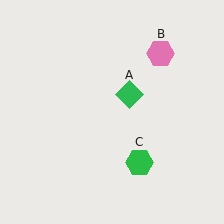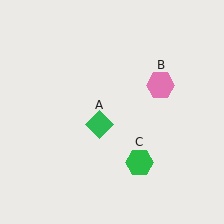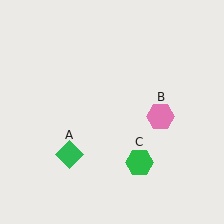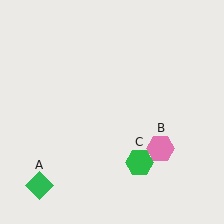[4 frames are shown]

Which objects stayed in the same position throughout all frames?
Green hexagon (object C) remained stationary.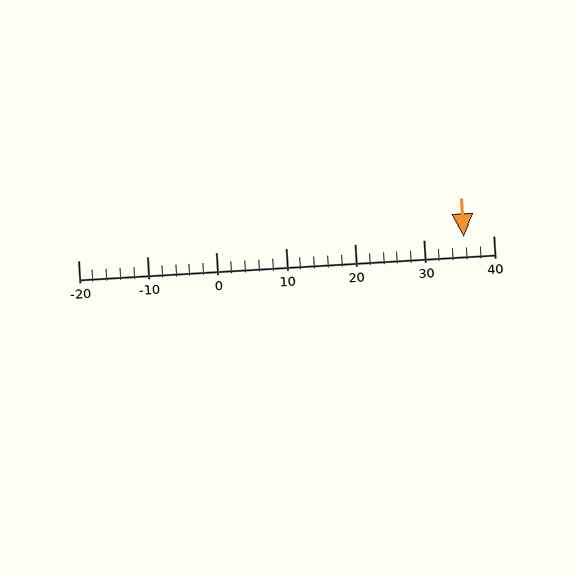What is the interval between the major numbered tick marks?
The major tick marks are spaced 10 units apart.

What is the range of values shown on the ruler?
The ruler shows values from -20 to 40.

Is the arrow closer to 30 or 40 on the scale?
The arrow is closer to 40.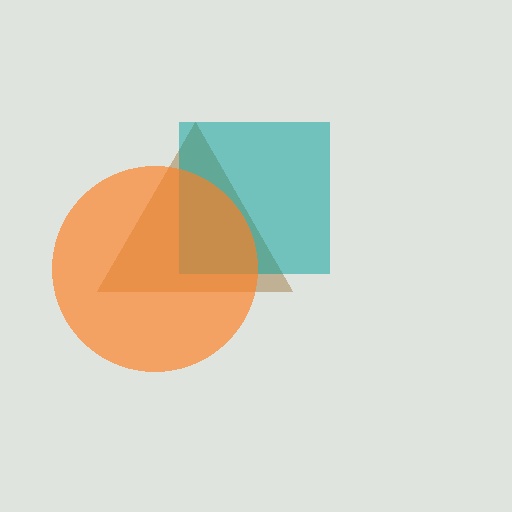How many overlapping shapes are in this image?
There are 3 overlapping shapes in the image.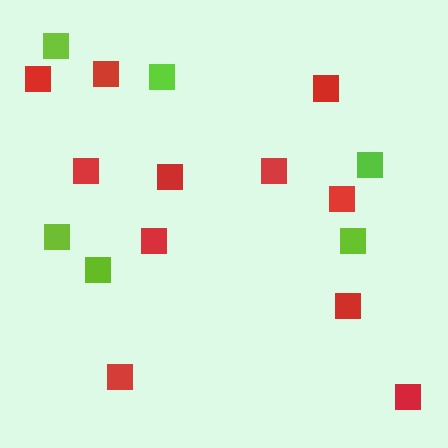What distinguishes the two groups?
There are 2 groups: one group of red squares (11) and one group of lime squares (6).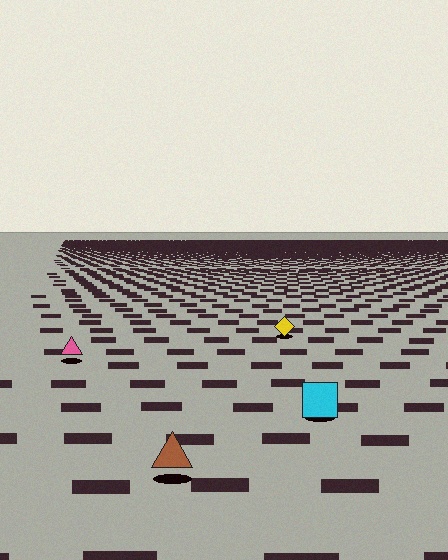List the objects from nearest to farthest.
From nearest to farthest: the brown triangle, the cyan square, the pink triangle, the yellow diamond.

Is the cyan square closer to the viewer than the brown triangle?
No. The brown triangle is closer — you can tell from the texture gradient: the ground texture is coarser near it.